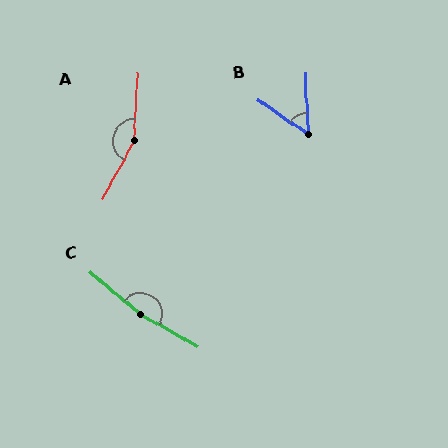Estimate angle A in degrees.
Approximately 155 degrees.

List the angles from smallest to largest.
B (53°), A (155°), C (169°).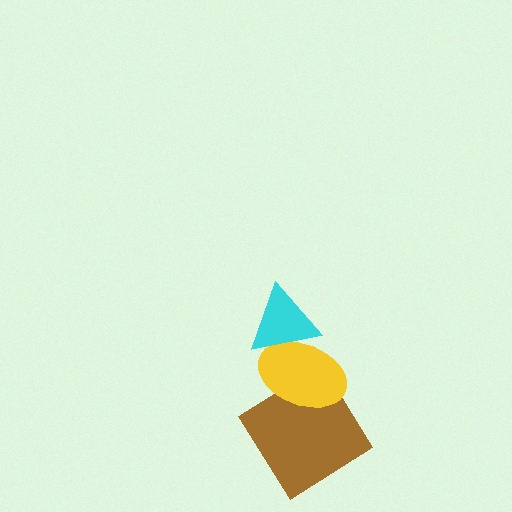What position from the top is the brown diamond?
The brown diamond is 3rd from the top.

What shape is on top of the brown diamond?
The yellow ellipse is on top of the brown diamond.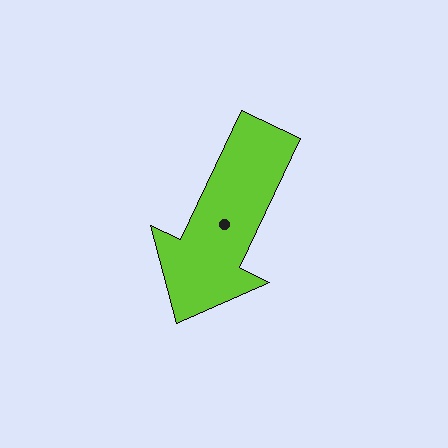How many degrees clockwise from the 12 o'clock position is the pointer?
Approximately 205 degrees.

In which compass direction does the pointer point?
Southwest.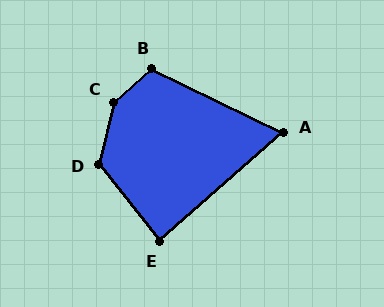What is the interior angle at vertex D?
Approximately 128 degrees (obtuse).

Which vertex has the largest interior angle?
C, at approximately 144 degrees.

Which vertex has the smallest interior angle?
A, at approximately 67 degrees.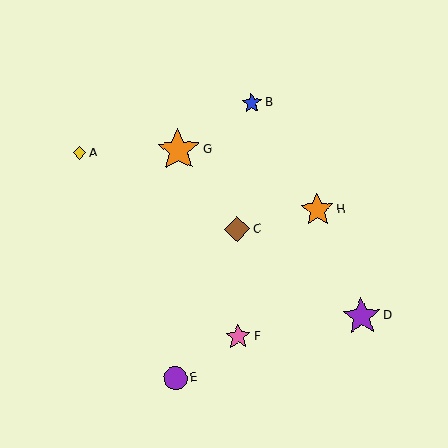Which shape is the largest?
The orange star (labeled G) is the largest.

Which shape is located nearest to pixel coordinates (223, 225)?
The brown diamond (labeled C) at (237, 229) is nearest to that location.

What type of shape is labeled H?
Shape H is an orange star.